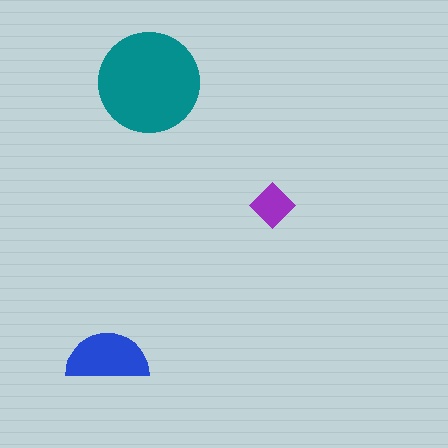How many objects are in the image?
There are 3 objects in the image.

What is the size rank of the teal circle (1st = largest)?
1st.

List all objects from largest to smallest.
The teal circle, the blue semicircle, the purple diamond.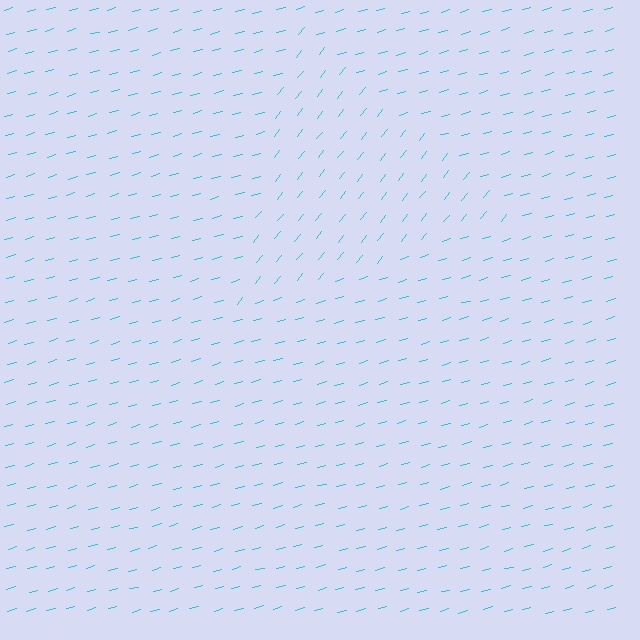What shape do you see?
I see a triangle.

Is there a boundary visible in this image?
Yes, there is a texture boundary formed by a change in line orientation.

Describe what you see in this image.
The image is filled with small cyan line segments. A triangle region in the image has lines oriented differently from the surrounding lines, creating a visible texture boundary.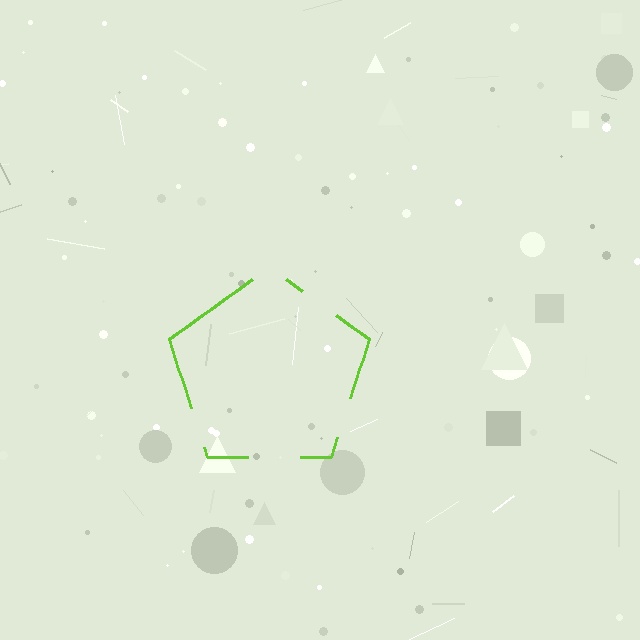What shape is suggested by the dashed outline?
The dashed outline suggests a pentagon.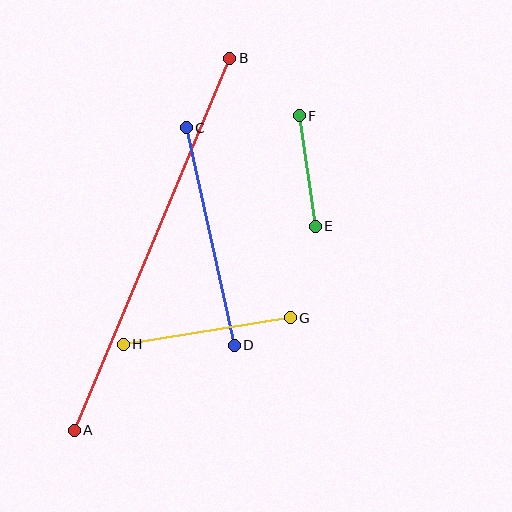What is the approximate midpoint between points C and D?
The midpoint is at approximately (210, 237) pixels.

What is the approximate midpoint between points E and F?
The midpoint is at approximately (307, 171) pixels.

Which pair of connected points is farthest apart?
Points A and B are farthest apart.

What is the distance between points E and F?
The distance is approximately 112 pixels.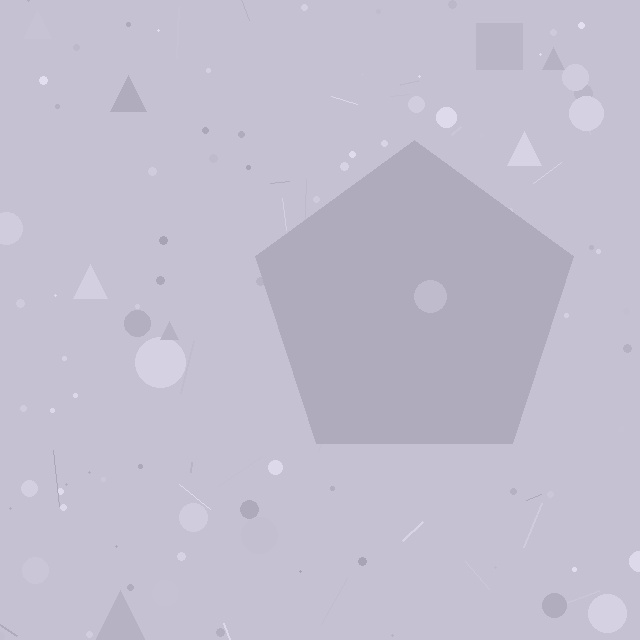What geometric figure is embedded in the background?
A pentagon is embedded in the background.